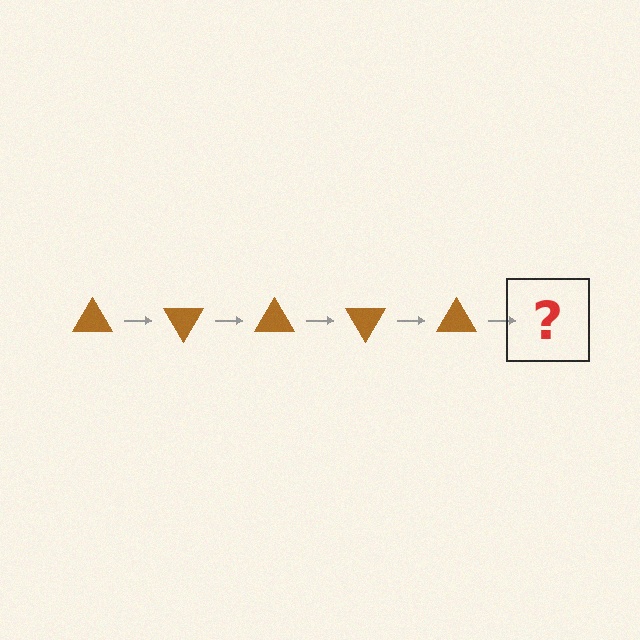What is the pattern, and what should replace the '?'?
The pattern is that the triangle rotates 60 degrees each step. The '?' should be a brown triangle rotated 300 degrees.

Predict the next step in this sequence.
The next step is a brown triangle rotated 300 degrees.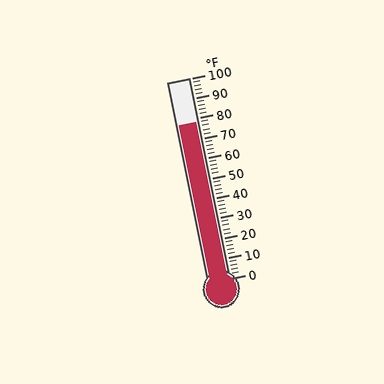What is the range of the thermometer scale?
The thermometer scale ranges from 0°F to 100°F.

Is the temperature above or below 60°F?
The temperature is above 60°F.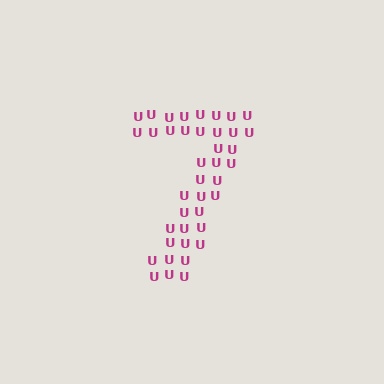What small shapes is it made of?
It is made of small letter U's.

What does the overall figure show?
The overall figure shows the digit 7.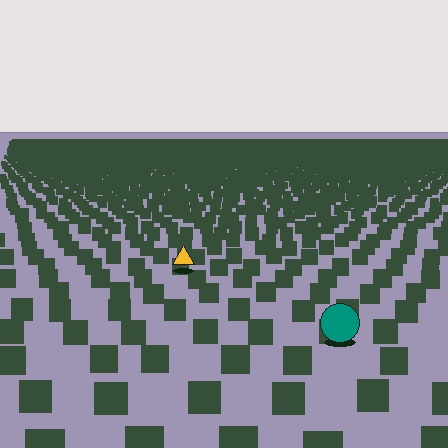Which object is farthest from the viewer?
The yellow triangle is farthest from the viewer. It appears smaller and the ground texture around it is denser.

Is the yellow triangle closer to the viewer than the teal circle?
No. The teal circle is closer — you can tell from the texture gradient: the ground texture is coarser near it.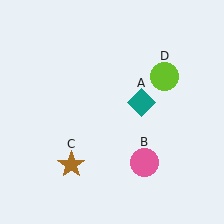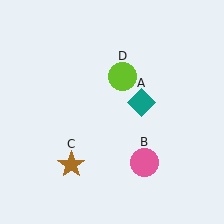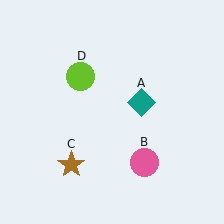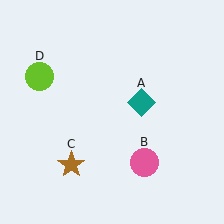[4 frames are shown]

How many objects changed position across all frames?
1 object changed position: lime circle (object D).